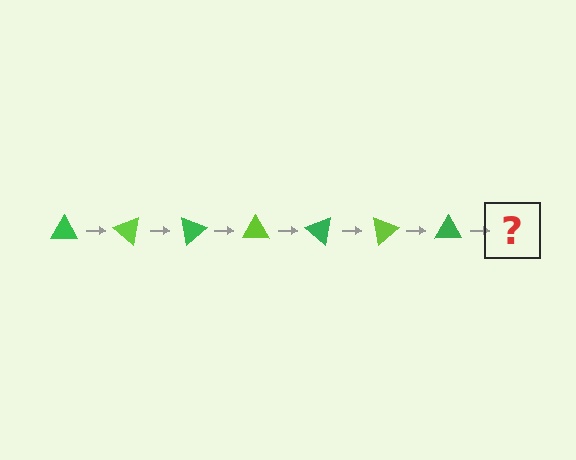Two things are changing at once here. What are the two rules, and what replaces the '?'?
The two rules are that it rotates 40 degrees each step and the color cycles through green and lime. The '?' should be a lime triangle, rotated 280 degrees from the start.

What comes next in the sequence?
The next element should be a lime triangle, rotated 280 degrees from the start.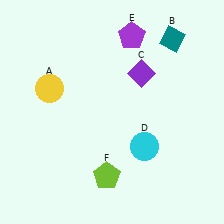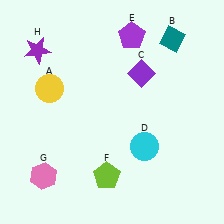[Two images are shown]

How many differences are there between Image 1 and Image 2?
There are 2 differences between the two images.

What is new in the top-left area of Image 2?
A purple star (H) was added in the top-left area of Image 2.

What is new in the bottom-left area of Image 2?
A pink hexagon (G) was added in the bottom-left area of Image 2.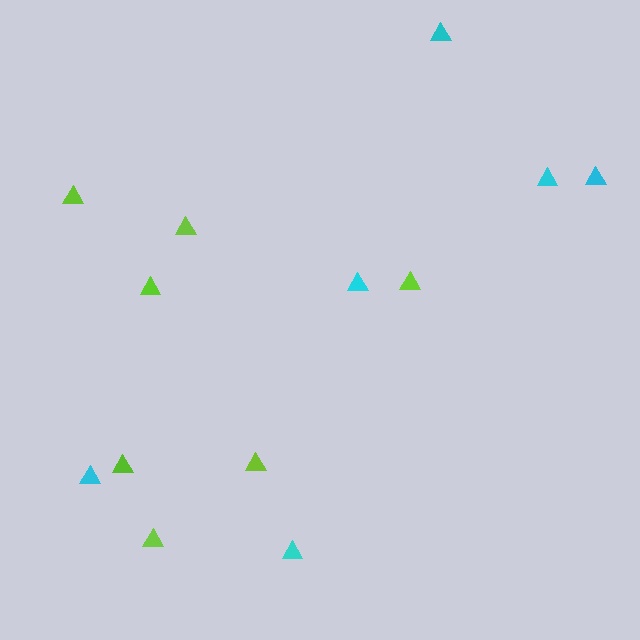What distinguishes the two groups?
There are 2 groups: one group of cyan triangles (6) and one group of lime triangles (7).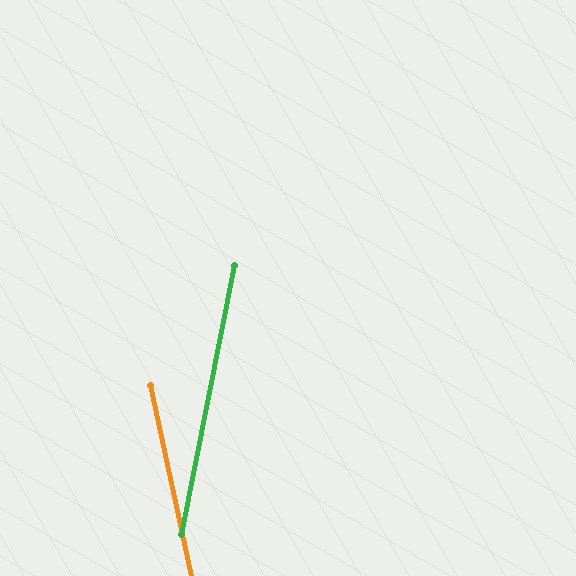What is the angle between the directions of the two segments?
Approximately 23 degrees.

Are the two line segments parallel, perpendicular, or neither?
Neither parallel nor perpendicular — they differ by about 23°.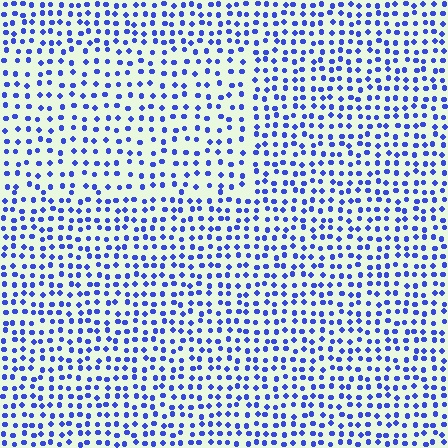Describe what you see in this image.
The image contains small blue elements arranged at two different densities. A rectangle-shaped region is visible where the elements are less densely packed than the surrounding area.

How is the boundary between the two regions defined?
The boundary is defined by a change in element density (approximately 1.5x ratio). All elements are the same color, size, and shape.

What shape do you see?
I see a rectangle.